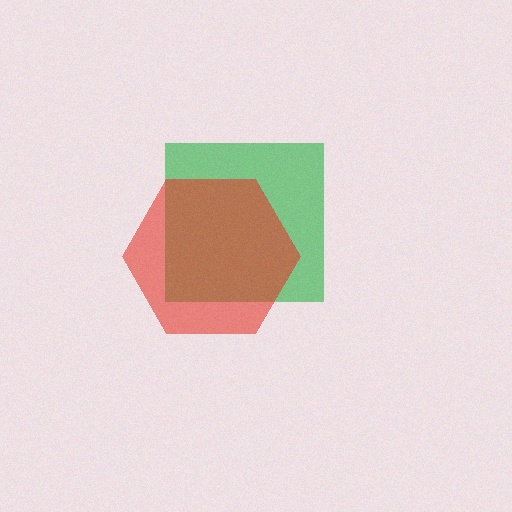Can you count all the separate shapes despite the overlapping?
Yes, there are 2 separate shapes.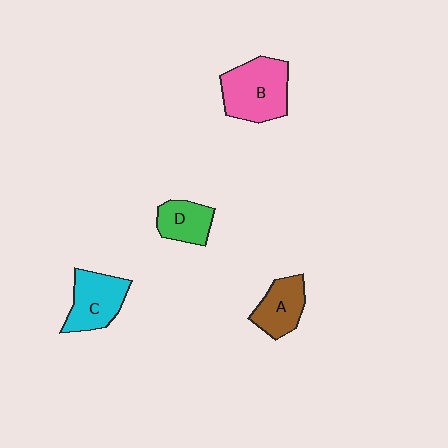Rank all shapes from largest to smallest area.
From largest to smallest: B (pink), C (cyan), A (brown), D (green).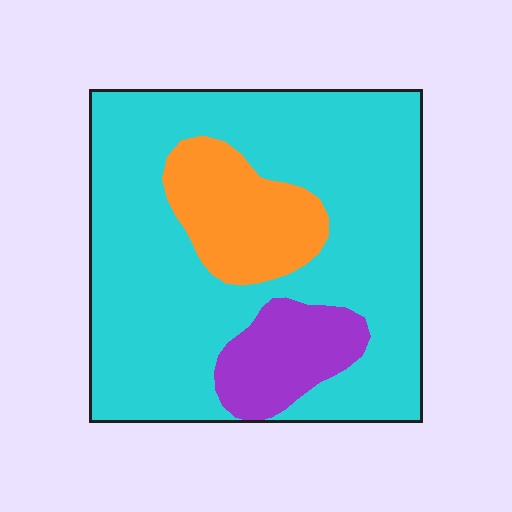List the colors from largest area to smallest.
From largest to smallest: cyan, orange, purple.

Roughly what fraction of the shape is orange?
Orange takes up less than a quarter of the shape.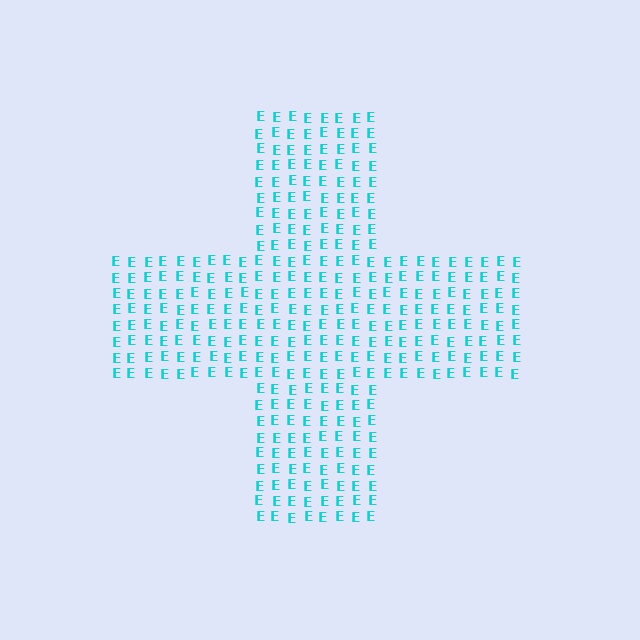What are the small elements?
The small elements are letter E's.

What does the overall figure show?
The overall figure shows a cross.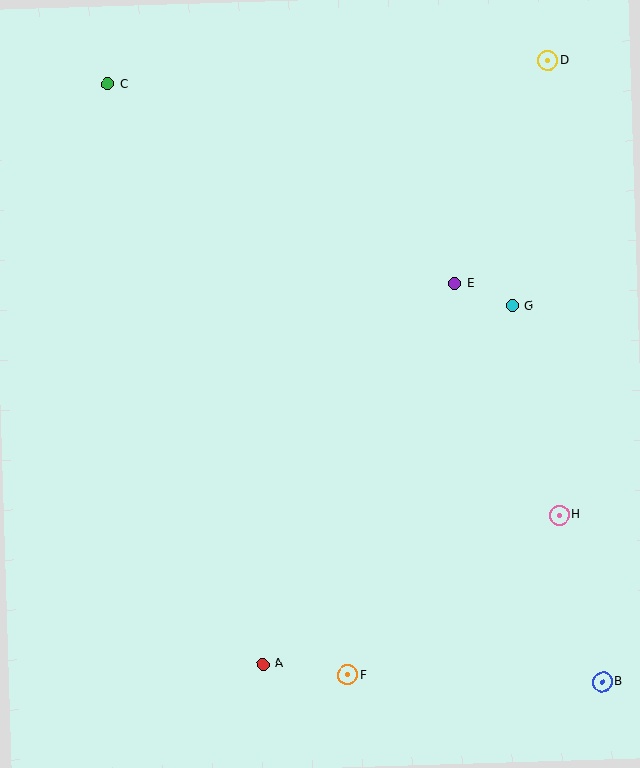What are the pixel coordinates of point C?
Point C is at (108, 84).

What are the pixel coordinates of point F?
Point F is at (348, 675).